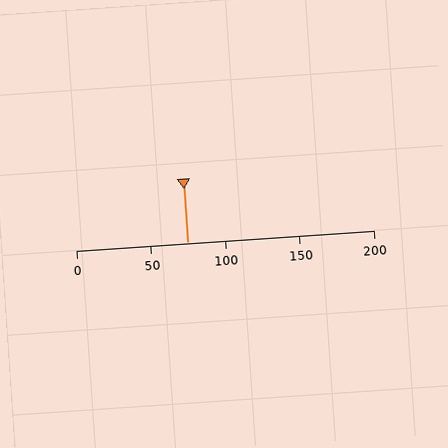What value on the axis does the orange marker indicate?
The marker indicates approximately 75.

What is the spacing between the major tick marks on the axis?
The major ticks are spaced 50 apart.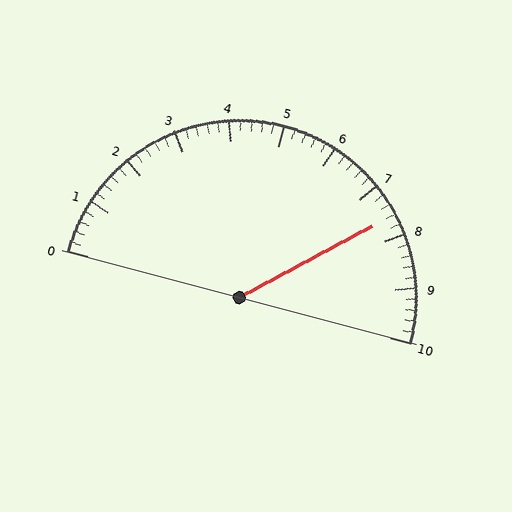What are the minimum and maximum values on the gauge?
The gauge ranges from 0 to 10.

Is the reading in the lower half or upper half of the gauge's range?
The reading is in the upper half of the range (0 to 10).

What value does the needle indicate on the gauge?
The needle indicates approximately 7.6.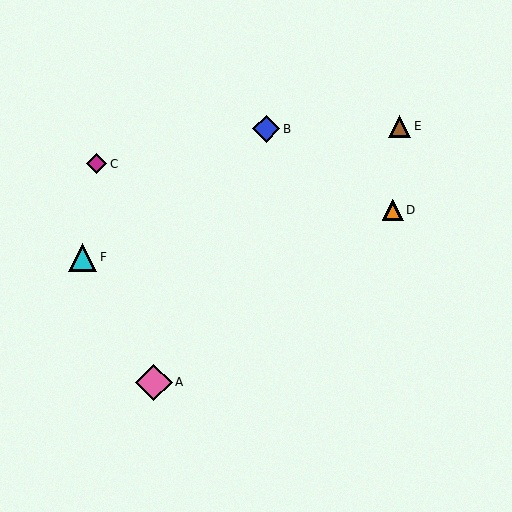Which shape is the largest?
The pink diamond (labeled A) is the largest.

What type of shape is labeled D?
Shape D is an orange triangle.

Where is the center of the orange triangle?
The center of the orange triangle is at (393, 210).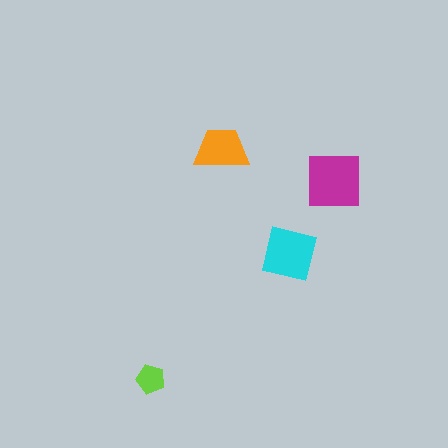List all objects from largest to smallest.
The magenta square, the cyan square, the orange trapezoid, the lime pentagon.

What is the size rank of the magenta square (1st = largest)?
1st.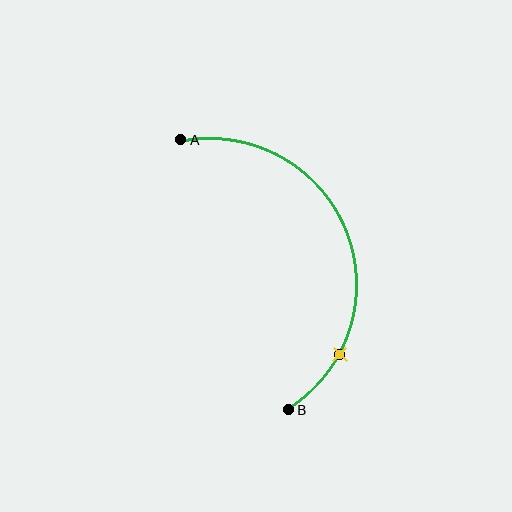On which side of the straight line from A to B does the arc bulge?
The arc bulges to the right of the straight line connecting A and B.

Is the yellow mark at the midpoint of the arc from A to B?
No. The yellow mark lies on the arc but is closer to endpoint B. The arc midpoint would be at the point on the curve equidistant along the arc from both A and B.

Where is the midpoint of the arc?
The arc midpoint is the point on the curve farthest from the straight line joining A and B. It sits to the right of that line.